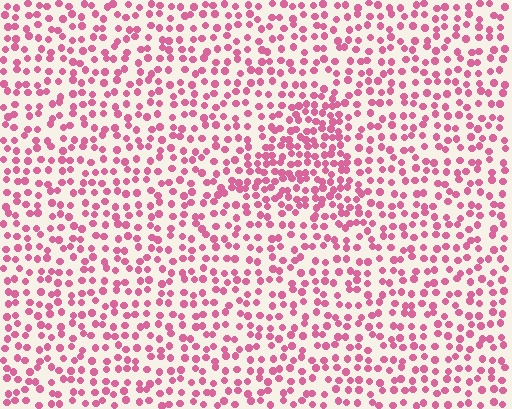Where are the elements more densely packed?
The elements are more densely packed inside the triangle boundary.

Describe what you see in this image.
The image contains small pink elements arranged at two different densities. A triangle-shaped region is visible where the elements are more densely packed than the surrounding area.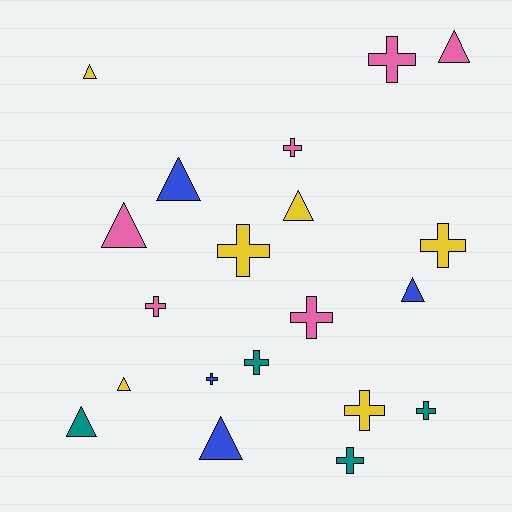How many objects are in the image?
There are 20 objects.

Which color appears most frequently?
Pink, with 6 objects.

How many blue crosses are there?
There is 1 blue cross.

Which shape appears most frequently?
Cross, with 11 objects.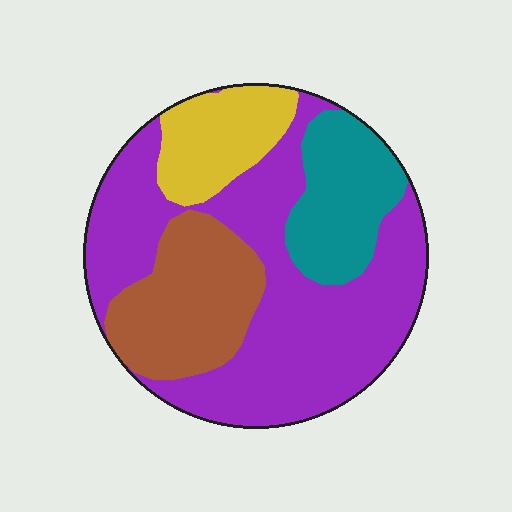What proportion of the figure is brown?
Brown takes up about one fifth (1/5) of the figure.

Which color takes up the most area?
Purple, at roughly 50%.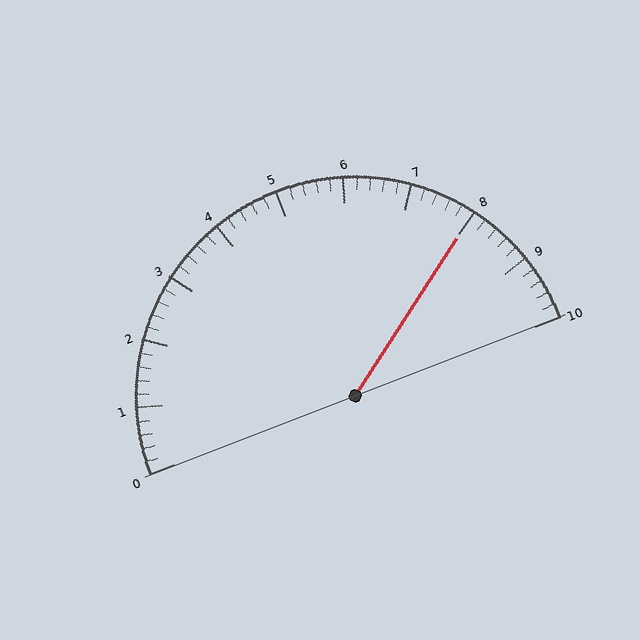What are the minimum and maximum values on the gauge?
The gauge ranges from 0 to 10.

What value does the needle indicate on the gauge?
The needle indicates approximately 8.0.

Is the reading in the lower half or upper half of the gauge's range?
The reading is in the upper half of the range (0 to 10).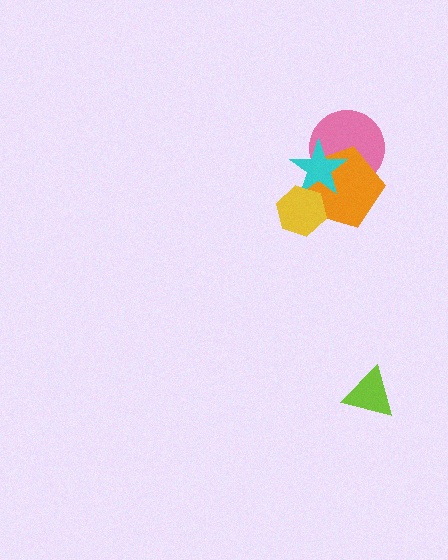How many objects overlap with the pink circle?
2 objects overlap with the pink circle.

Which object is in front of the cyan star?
The yellow hexagon is in front of the cyan star.